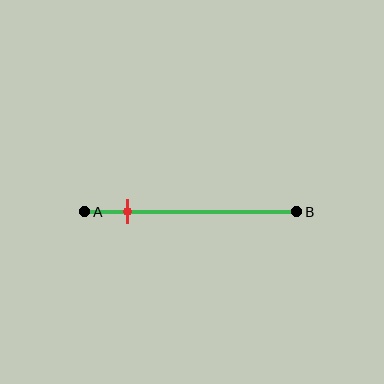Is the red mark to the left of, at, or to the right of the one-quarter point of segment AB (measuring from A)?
The red mark is to the left of the one-quarter point of segment AB.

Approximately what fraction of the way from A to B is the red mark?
The red mark is approximately 20% of the way from A to B.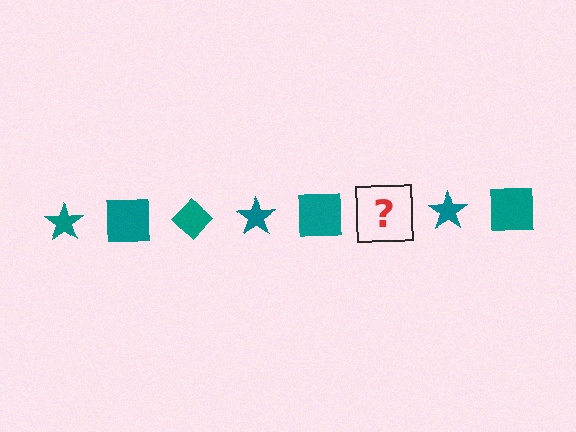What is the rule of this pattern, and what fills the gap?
The rule is that the pattern cycles through star, square, diamond shapes in teal. The gap should be filled with a teal diamond.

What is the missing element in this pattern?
The missing element is a teal diamond.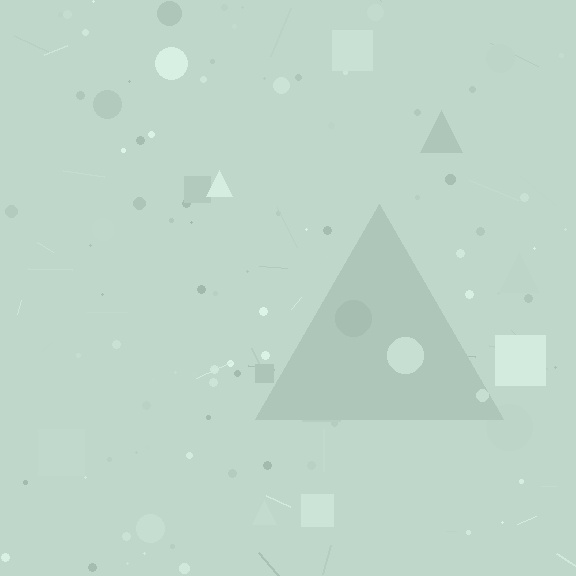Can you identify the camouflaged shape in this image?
The camouflaged shape is a triangle.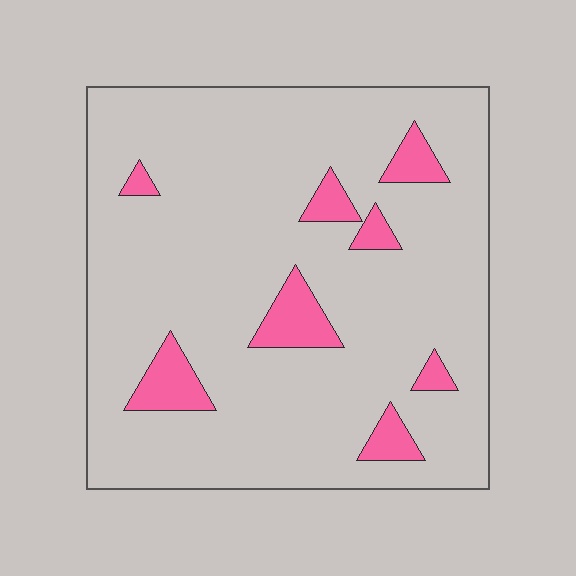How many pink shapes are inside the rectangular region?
8.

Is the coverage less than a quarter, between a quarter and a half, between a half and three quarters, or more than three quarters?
Less than a quarter.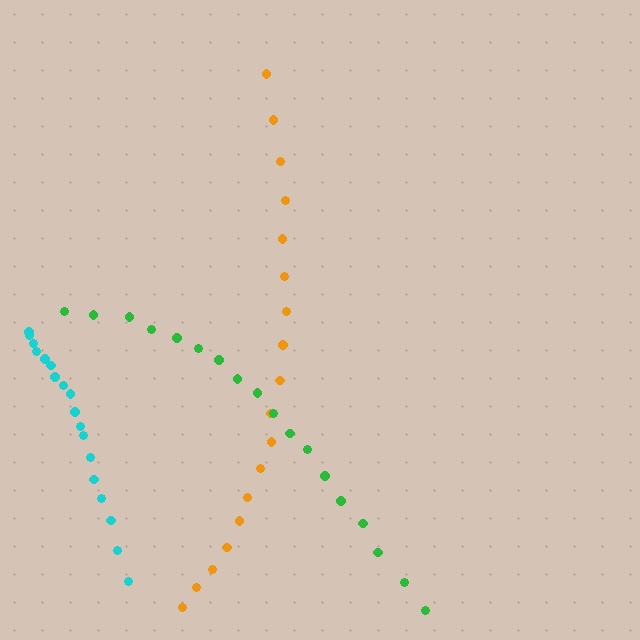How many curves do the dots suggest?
There are 3 distinct paths.